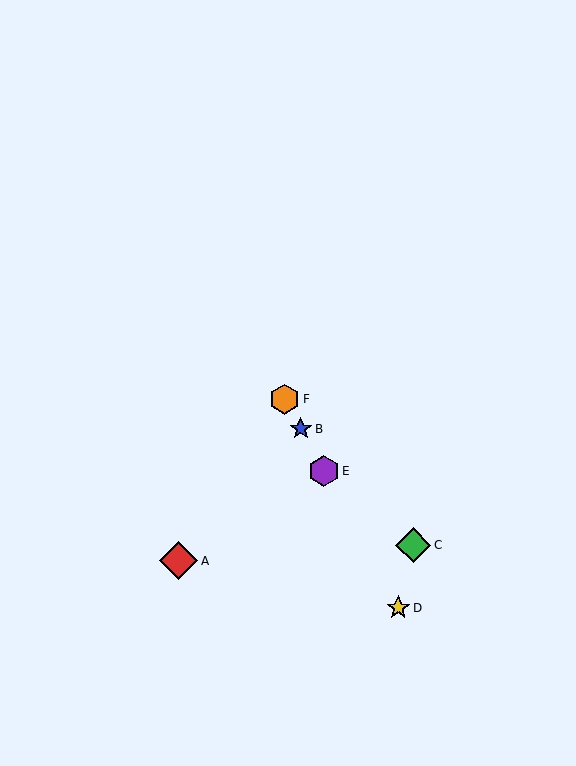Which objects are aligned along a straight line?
Objects B, D, E, F are aligned along a straight line.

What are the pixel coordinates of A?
Object A is at (178, 561).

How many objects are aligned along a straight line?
4 objects (B, D, E, F) are aligned along a straight line.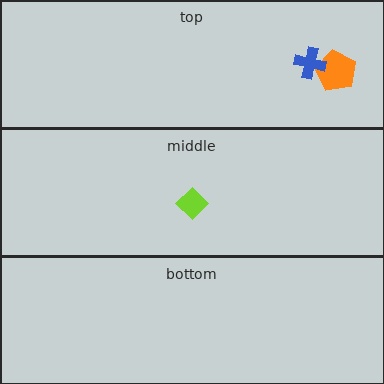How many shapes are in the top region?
2.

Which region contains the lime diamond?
The middle region.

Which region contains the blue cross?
The top region.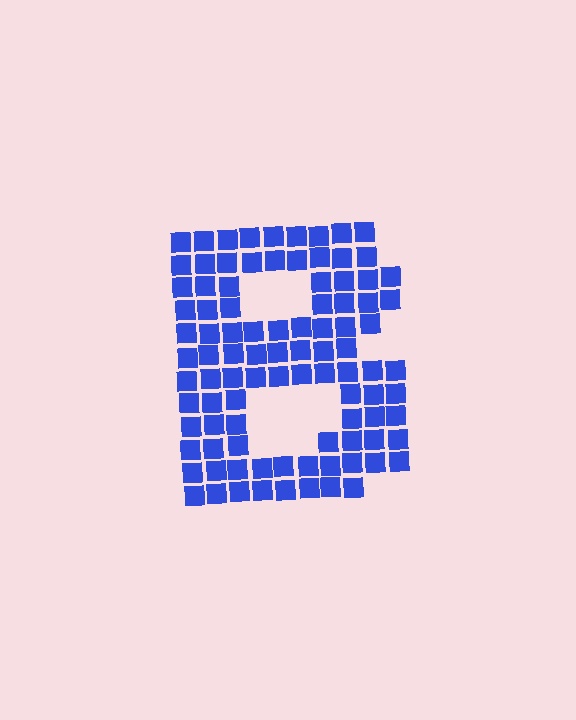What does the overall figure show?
The overall figure shows the letter B.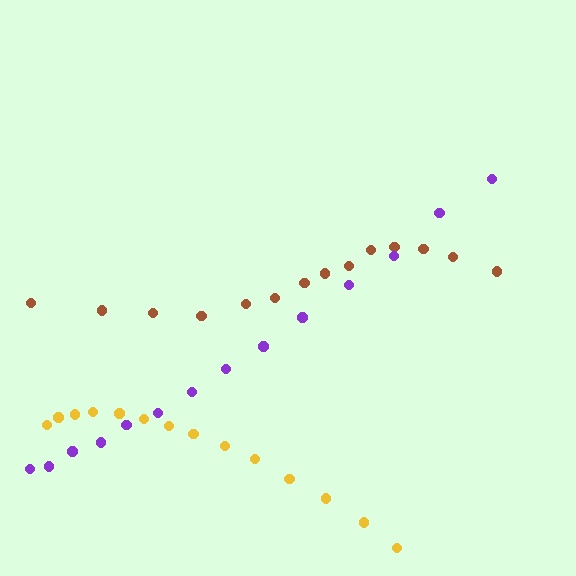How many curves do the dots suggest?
There are 3 distinct paths.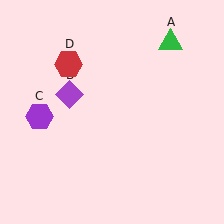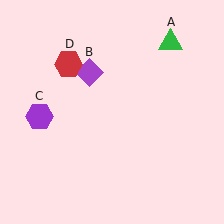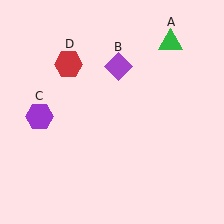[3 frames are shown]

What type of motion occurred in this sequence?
The purple diamond (object B) rotated clockwise around the center of the scene.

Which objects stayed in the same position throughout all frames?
Green triangle (object A) and purple hexagon (object C) and red hexagon (object D) remained stationary.